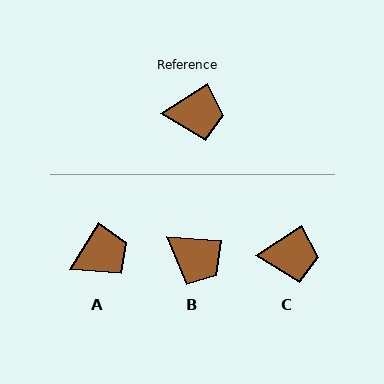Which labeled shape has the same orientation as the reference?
C.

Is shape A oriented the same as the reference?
No, it is off by about 27 degrees.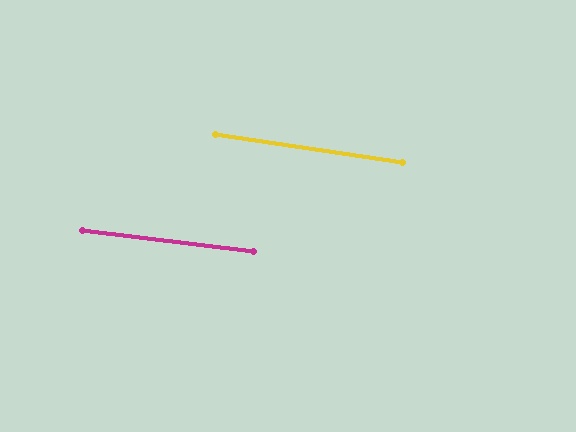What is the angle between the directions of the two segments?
Approximately 2 degrees.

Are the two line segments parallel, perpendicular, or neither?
Parallel — their directions differ by only 1.6°.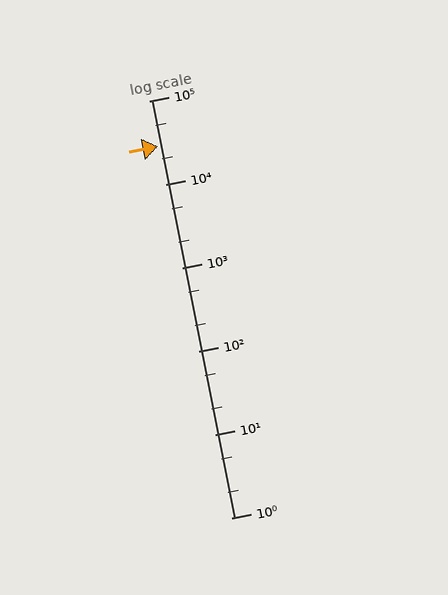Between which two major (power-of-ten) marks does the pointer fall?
The pointer is between 10000 and 100000.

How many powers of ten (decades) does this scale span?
The scale spans 5 decades, from 1 to 100000.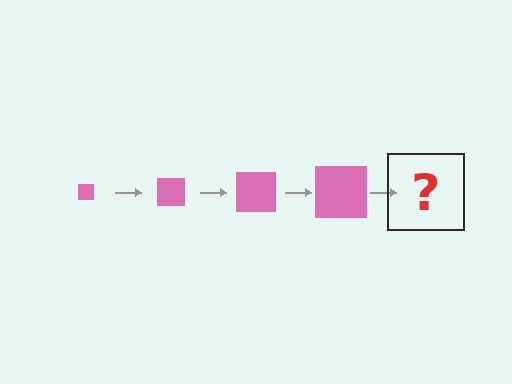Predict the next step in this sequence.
The next step is a pink square, larger than the previous one.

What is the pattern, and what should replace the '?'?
The pattern is that the square gets progressively larger each step. The '?' should be a pink square, larger than the previous one.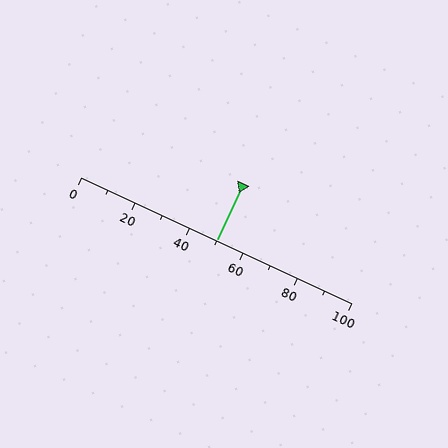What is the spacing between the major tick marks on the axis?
The major ticks are spaced 20 apart.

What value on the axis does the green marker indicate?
The marker indicates approximately 50.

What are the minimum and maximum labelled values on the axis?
The axis runs from 0 to 100.